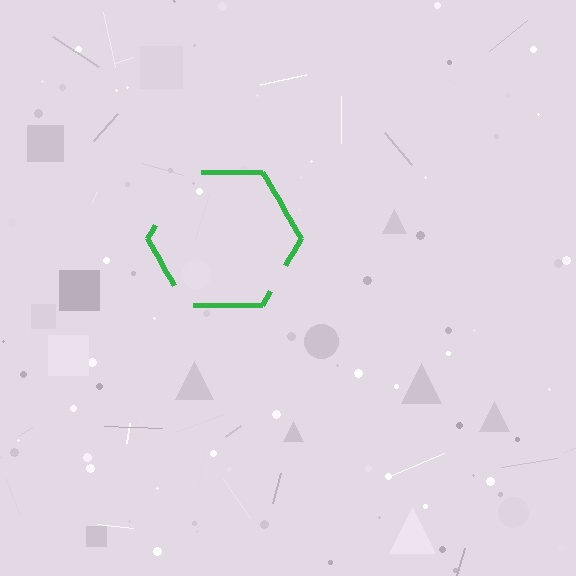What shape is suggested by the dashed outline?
The dashed outline suggests a hexagon.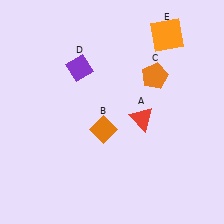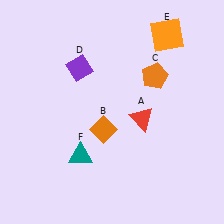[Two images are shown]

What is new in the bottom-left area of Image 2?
A teal triangle (F) was added in the bottom-left area of Image 2.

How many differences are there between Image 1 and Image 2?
There is 1 difference between the two images.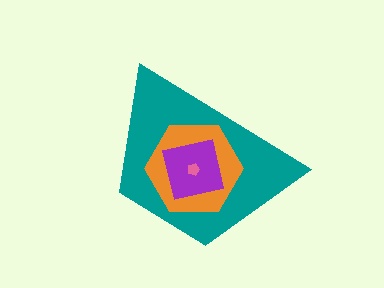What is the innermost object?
The pink pentagon.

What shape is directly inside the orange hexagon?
The purple square.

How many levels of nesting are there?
4.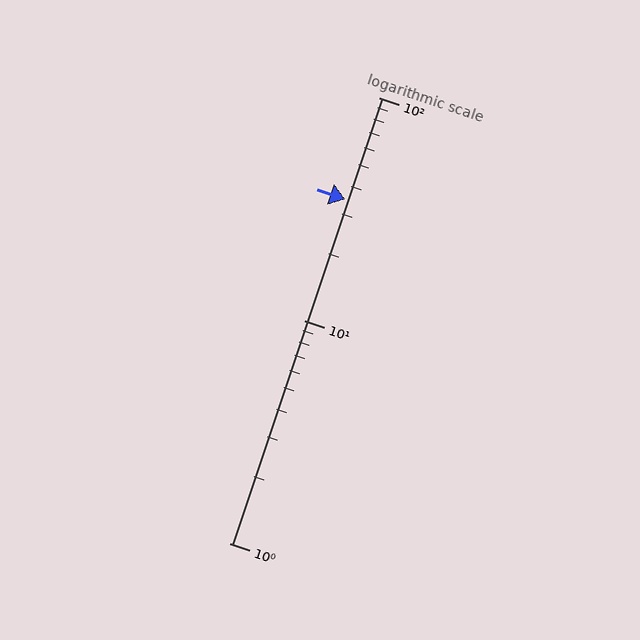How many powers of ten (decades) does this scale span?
The scale spans 2 decades, from 1 to 100.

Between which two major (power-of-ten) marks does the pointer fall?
The pointer is between 10 and 100.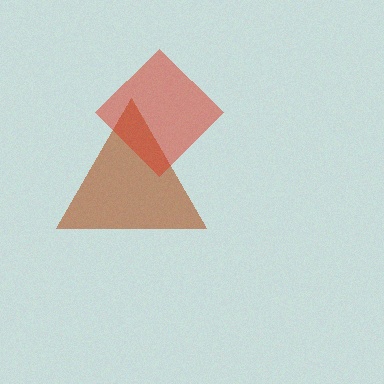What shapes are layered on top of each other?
The layered shapes are: a brown triangle, a red diamond.